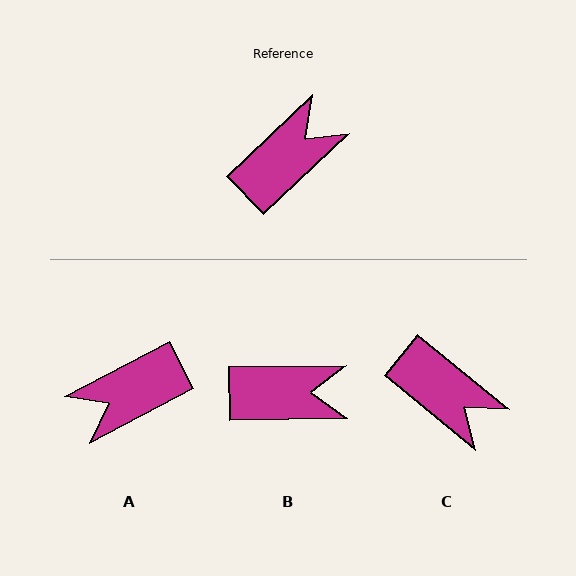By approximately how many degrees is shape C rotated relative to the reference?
Approximately 83 degrees clockwise.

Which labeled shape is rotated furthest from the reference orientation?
A, about 164 degrees away.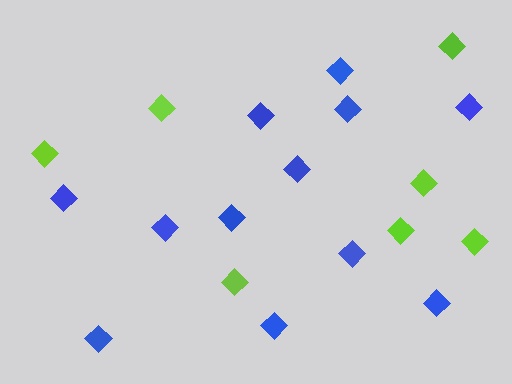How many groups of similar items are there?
There are 2 groups: one group of lime diamonds (7) and one group of blue diamonds (12).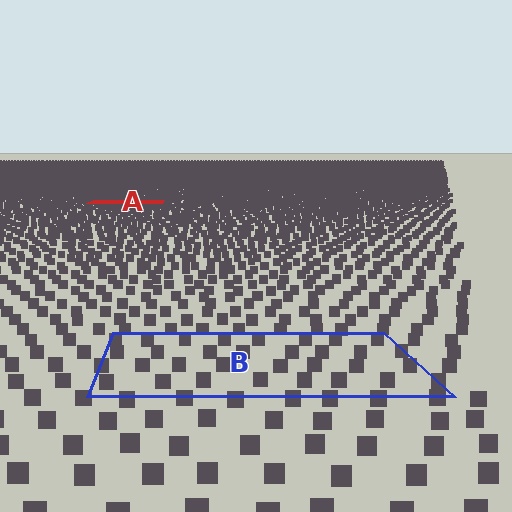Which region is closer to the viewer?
Region B is closer. The texture elements there are larger and more spread out.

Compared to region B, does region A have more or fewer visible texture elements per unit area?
Region A has more texture elements per unit area — they are packed more densely because it is farther away.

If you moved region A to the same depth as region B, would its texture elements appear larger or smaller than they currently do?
They would appear larger. At a closer depth, the same texture elements are projected at a bigger on-screen size.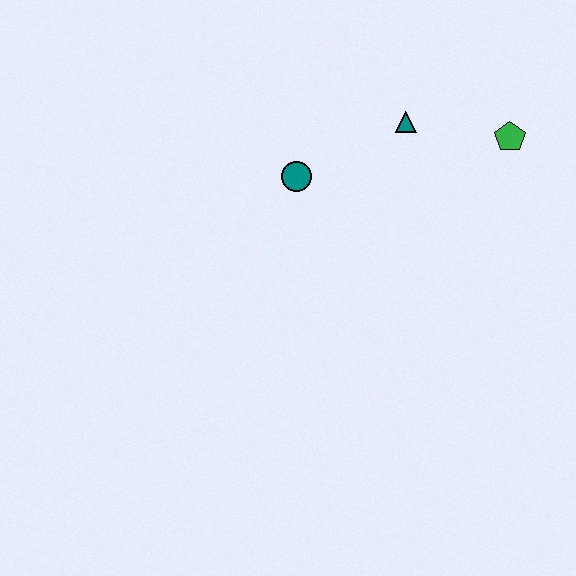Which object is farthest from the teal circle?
The green pentagon is farthest from the teal circle.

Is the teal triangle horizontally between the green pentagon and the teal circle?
Yes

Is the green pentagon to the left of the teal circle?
No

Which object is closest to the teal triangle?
The green pentagon is closest to the teal triangle.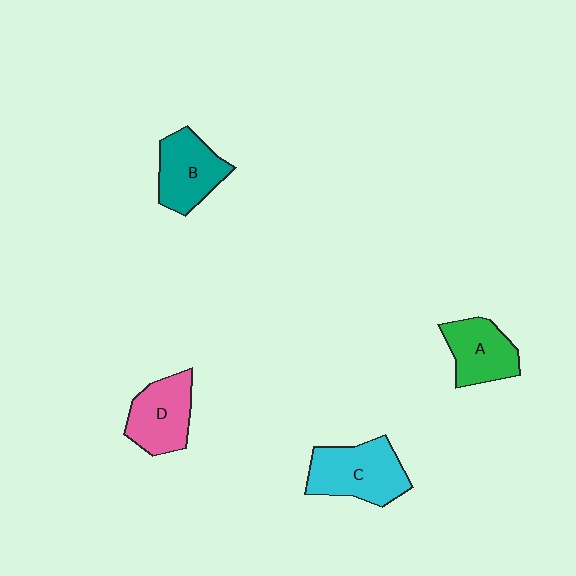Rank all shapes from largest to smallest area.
From largest to smallest: C (cyan), D (pink), B (teal), A (green).